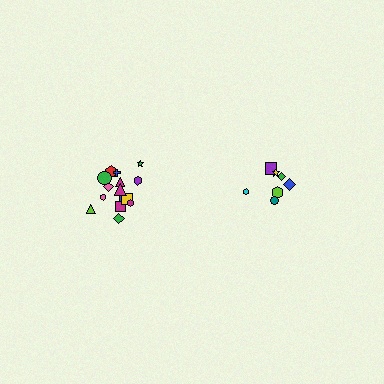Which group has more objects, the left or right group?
The left group.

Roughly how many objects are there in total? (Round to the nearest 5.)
Roughly 20 objects in total.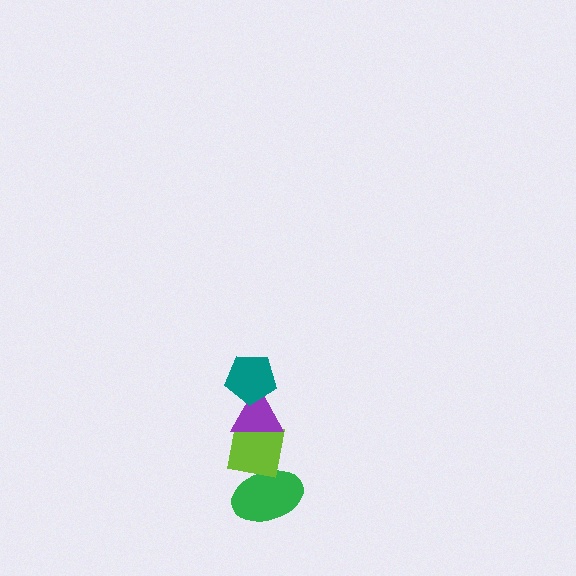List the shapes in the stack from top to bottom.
From top to bottom: the teal pentagon, the purple triangle, the lime square, the green ellipse.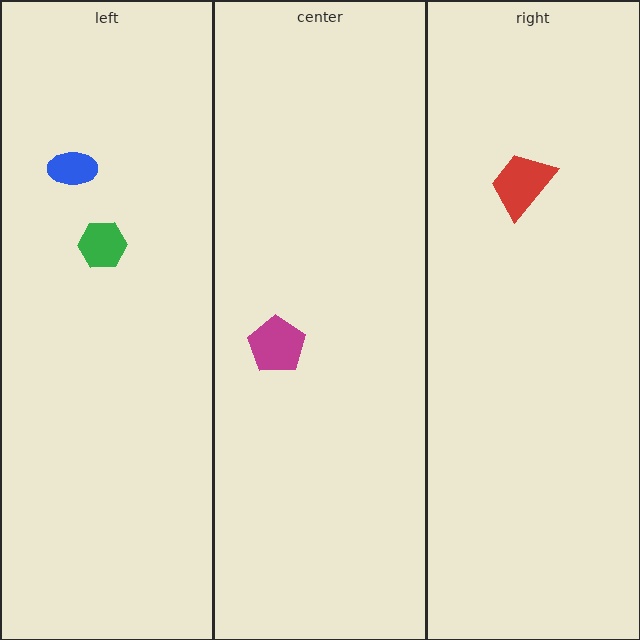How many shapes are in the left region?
2.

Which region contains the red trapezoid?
The right region.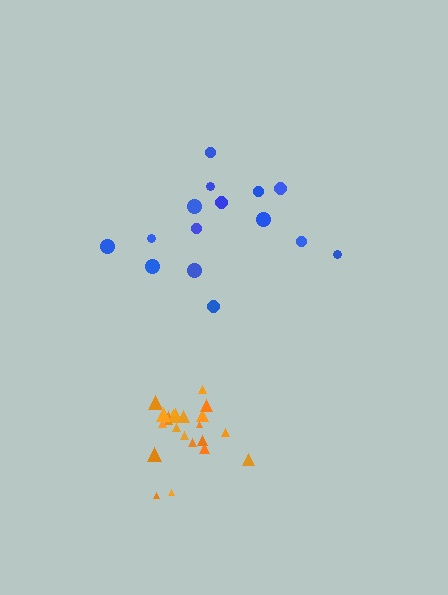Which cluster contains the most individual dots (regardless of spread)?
Orange (22).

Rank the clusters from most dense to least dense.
orange, blue.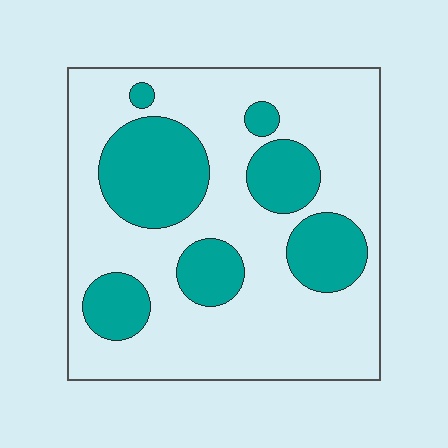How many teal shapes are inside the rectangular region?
7.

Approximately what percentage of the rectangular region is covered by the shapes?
Approximately 30%.